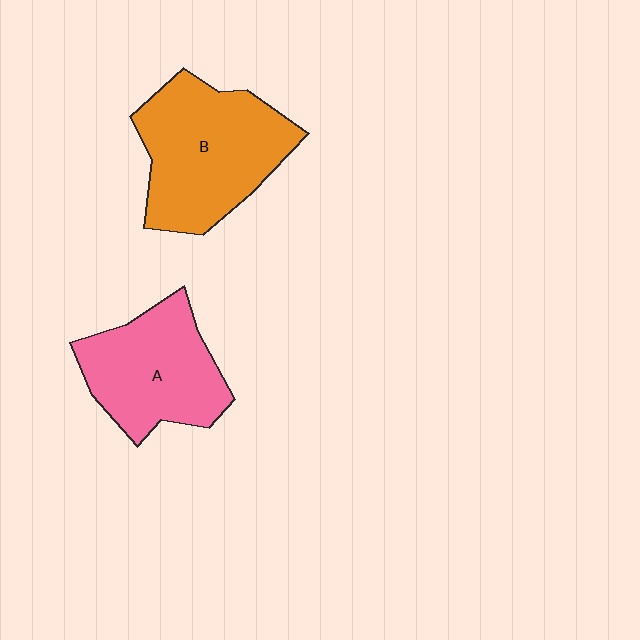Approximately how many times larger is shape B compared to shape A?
Approximately 1.2 times.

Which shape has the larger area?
Shape B (orange).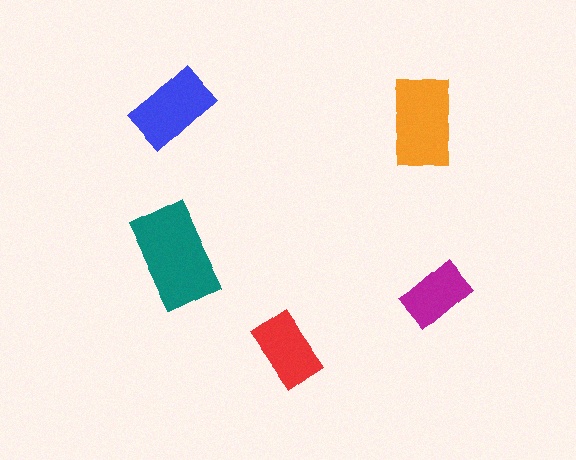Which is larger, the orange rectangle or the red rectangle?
The orange one.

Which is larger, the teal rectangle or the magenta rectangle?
The teal one.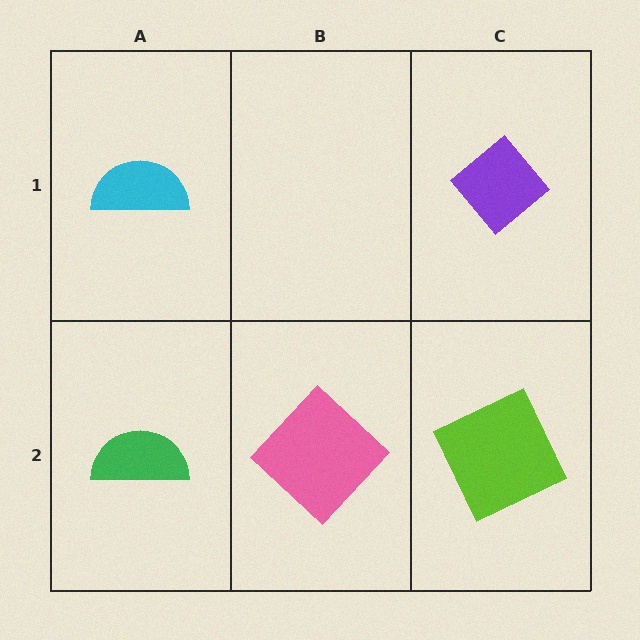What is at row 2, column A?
A green semicircle.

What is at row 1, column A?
A cyan semicircle.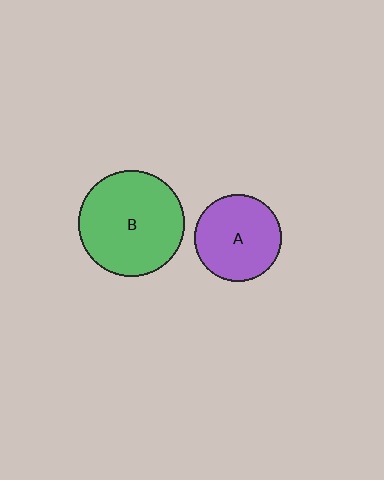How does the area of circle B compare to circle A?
Approximately 1.5 times.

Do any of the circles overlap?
No, none of the circles overlap.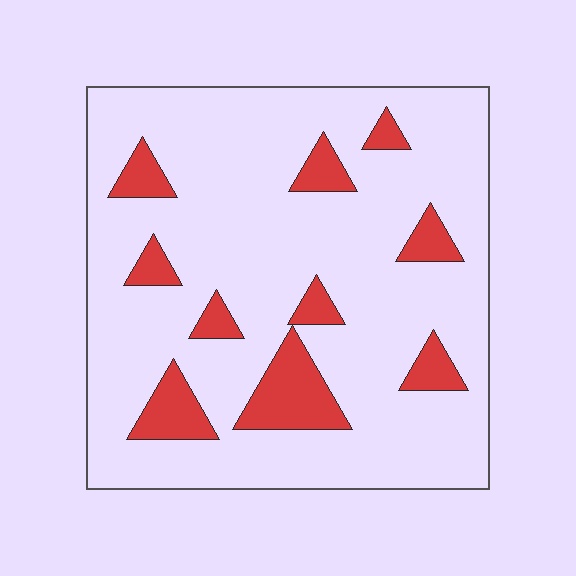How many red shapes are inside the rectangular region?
10.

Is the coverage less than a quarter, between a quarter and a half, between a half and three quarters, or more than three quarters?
Less than a quarter.